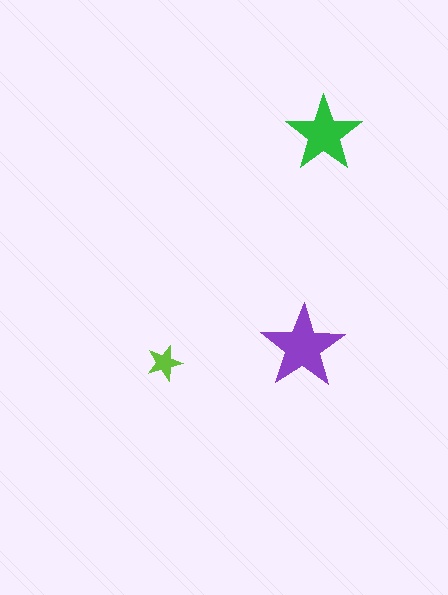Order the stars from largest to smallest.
the purple one, the green one, the lime one.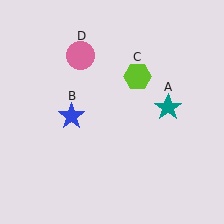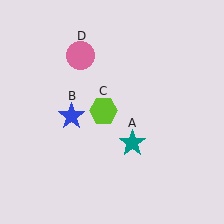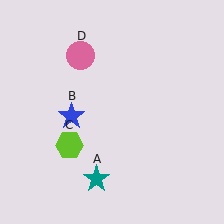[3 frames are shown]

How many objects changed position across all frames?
2 objects changed position: teal star (object A), lime hexagon (object C).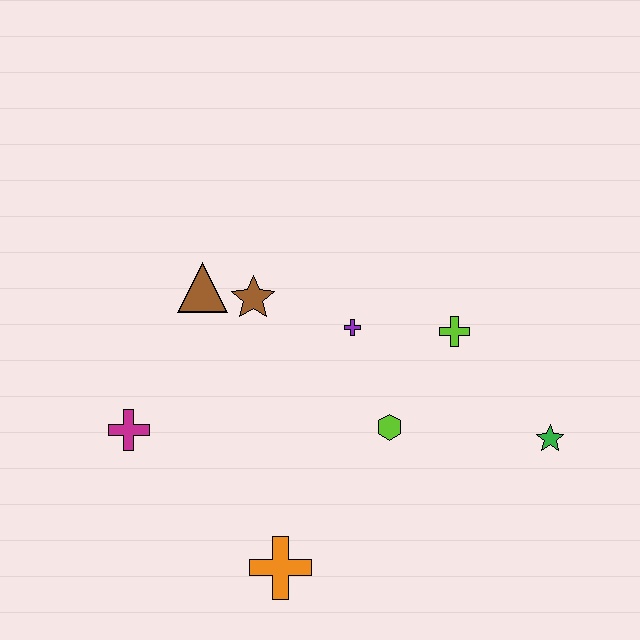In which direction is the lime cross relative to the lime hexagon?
The lime cross is above the lime hexagon.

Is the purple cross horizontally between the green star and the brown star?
Yes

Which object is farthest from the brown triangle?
The green star is farthest from the brown triangle.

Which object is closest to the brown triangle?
The brown star is closest to the brown triangle.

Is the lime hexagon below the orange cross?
No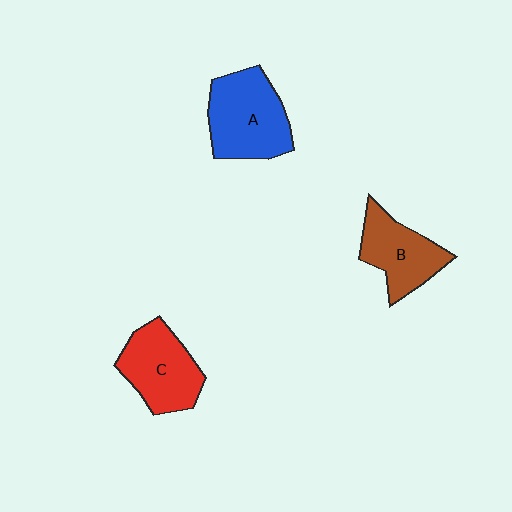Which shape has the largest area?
Shape A (blue).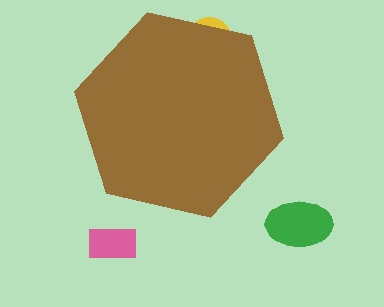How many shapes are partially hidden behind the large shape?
1 shape is partially hidden.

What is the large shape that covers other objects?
A brown hexagon.